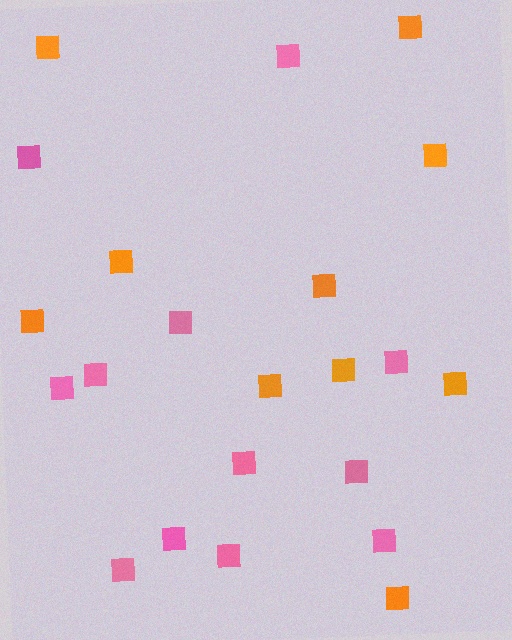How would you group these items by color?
There are 2 groups: one group of pink squares (12) and one group of orange squares (10).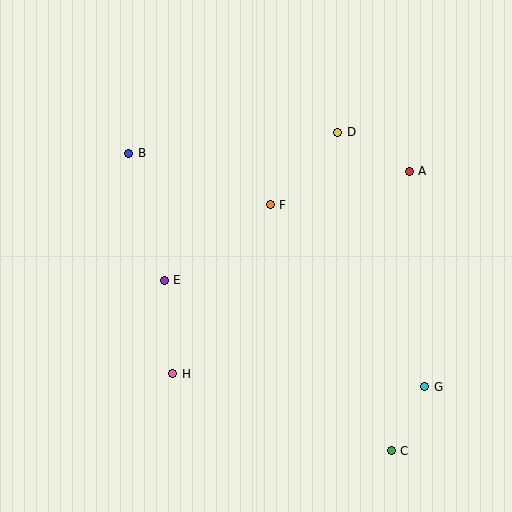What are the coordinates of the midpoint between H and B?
The midpoint between H and B is at (151, 264).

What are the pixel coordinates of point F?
Point F is at (270, 205).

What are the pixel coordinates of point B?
Point B is at (129, 153).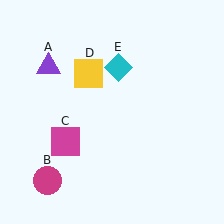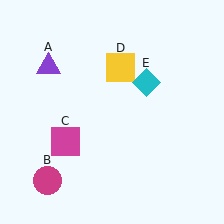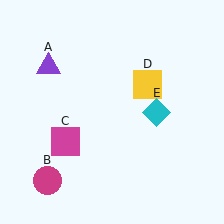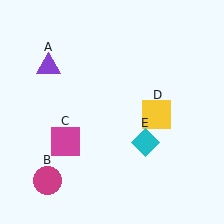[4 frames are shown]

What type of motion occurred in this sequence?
The yellow square (object D), cyan diamond (object E) rotated clockwise around the center of the scene.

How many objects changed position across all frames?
2 objects changed position: yellow square (object D), cyan diamond (object E).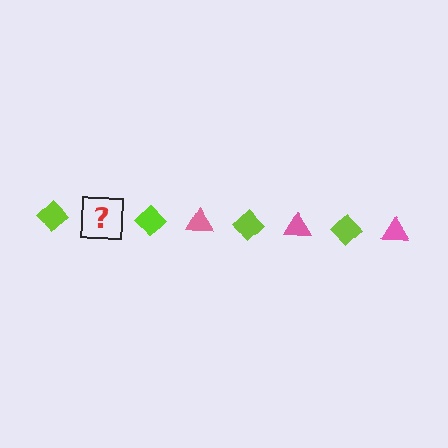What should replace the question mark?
The question mark should be replaced with a pink triangle.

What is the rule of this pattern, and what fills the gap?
The rule is that the pattern alternates between lime diamond and pink triangle. The gap should be filled with a pink triangle.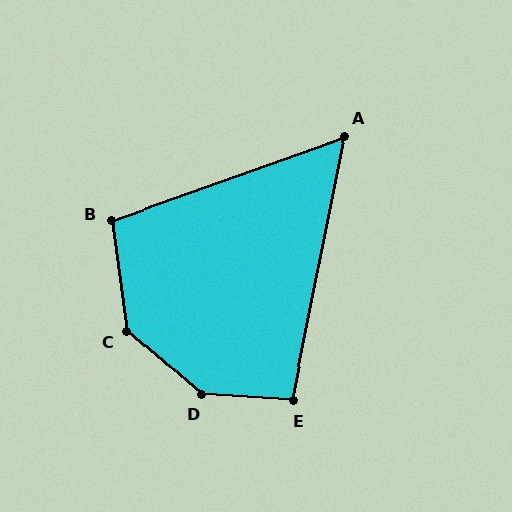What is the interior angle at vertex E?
Approximately 98 degrees (obtuse).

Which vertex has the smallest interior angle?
A, at approximately 59 degrees.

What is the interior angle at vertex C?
Approximately 139 degrees (obtuse).